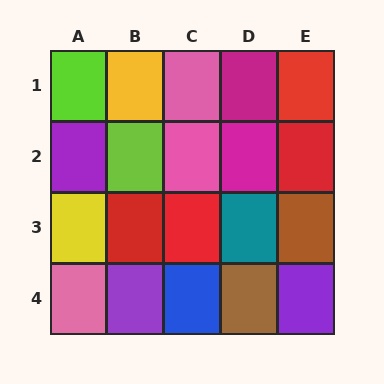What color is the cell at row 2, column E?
Red.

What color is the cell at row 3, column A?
Yellow.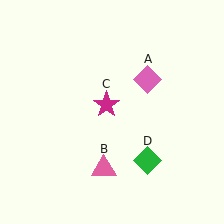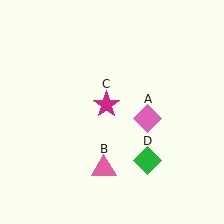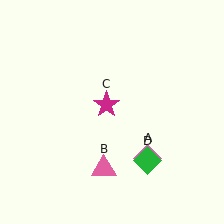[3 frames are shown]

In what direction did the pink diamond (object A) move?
The pink diamond (object A) moved down.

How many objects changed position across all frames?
1 object changed position: pink diamond (object A).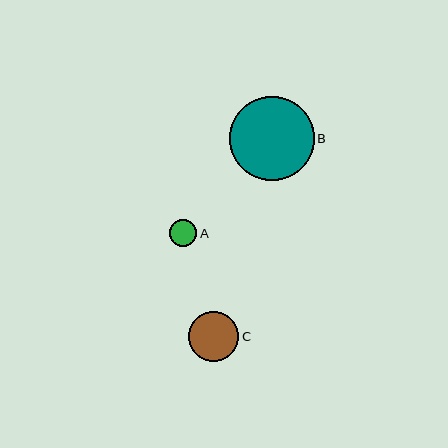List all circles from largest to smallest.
From largest to smallest: B, C, A.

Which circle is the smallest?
Circle A is the smallest with a size of approximately 27 pixels.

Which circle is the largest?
Circle B is the largest with a size of approximately 84 pixels.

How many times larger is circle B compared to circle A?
Circle B is approximately 3.1 times the size of circle A.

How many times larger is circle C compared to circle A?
Circle C is approximately 1.8 times the size of circle A.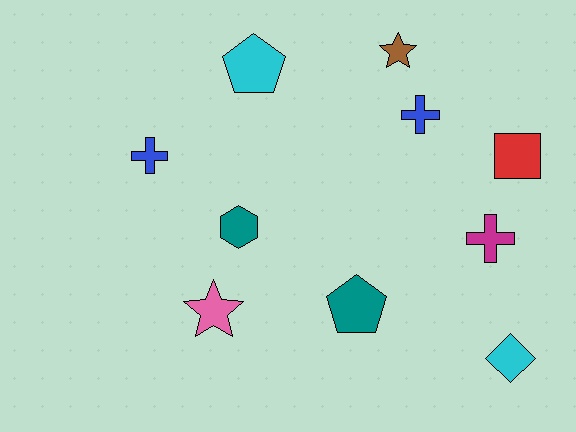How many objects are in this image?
There are 10 objects.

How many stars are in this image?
There are 2 stars.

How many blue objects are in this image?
There are 2 blue objects.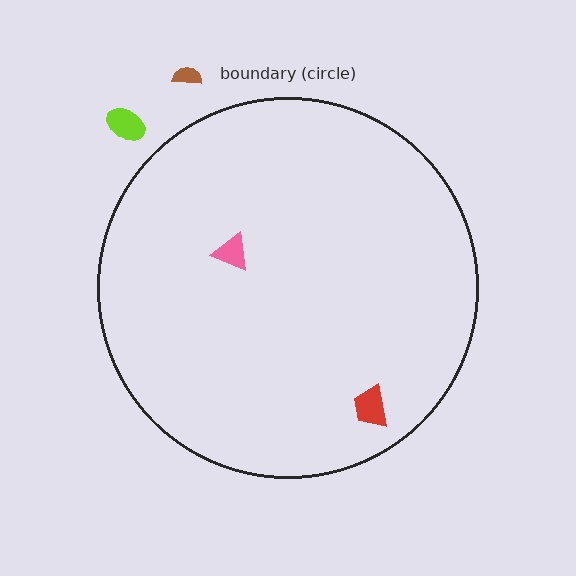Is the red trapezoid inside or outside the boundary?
Inside.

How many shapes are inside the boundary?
2 inside, 2 outside.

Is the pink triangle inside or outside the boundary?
Inside.